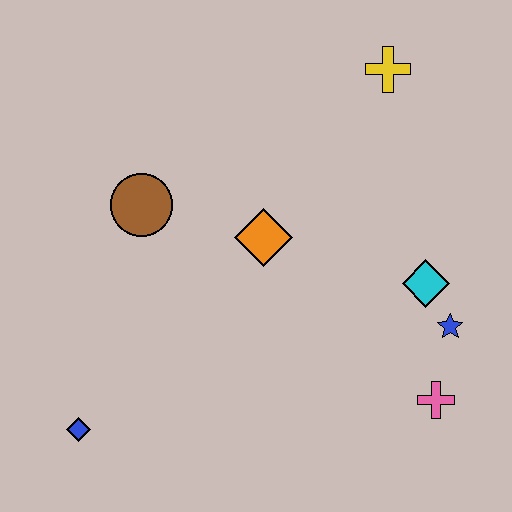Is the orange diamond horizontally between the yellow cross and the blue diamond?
Yes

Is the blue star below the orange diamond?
Yes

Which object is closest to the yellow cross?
The orange diamond is closest to the yellow cross.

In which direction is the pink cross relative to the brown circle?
The pink cross is to the right of the brown circle.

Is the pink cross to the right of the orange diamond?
Yes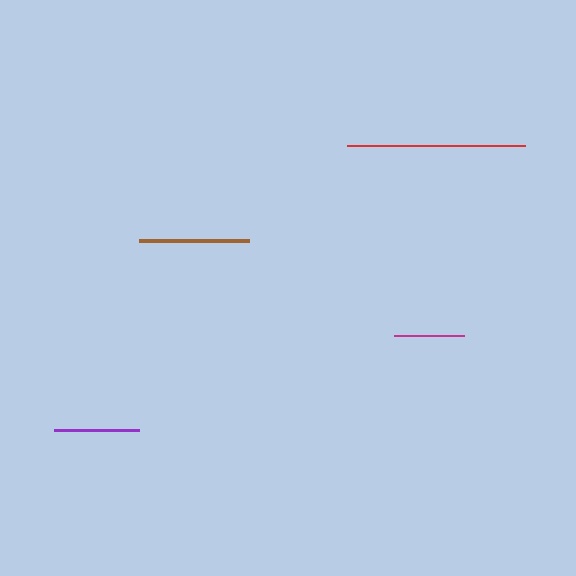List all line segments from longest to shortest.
From longest to shortest: red, brown, purple, magenta.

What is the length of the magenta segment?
The magenta segment is approximately 70 pixels long.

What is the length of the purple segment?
The purple segment is approximately 86 pixels long.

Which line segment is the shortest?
The magenta line is the shortest at approximately 70 pixels.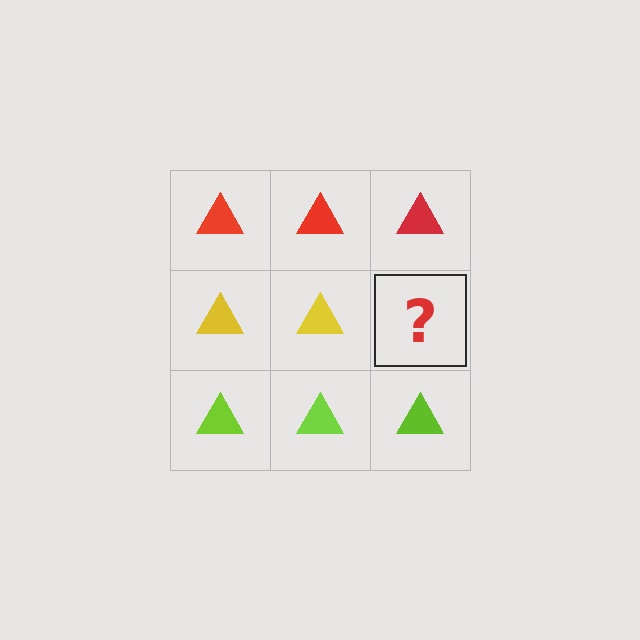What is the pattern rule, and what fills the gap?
The rule is that each row has a consistent color. The gap should be filled with a yellow triangle.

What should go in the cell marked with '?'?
The missing cell should contain a yellow triangle.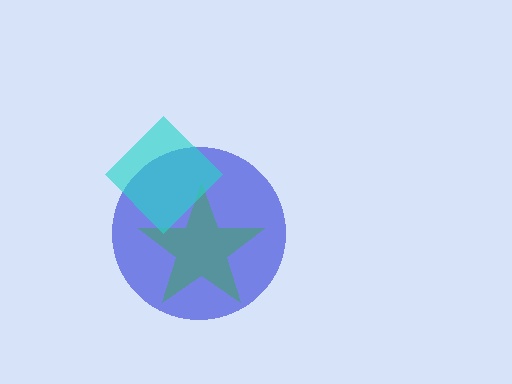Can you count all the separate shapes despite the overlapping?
Yes, there are 3 separate shapes.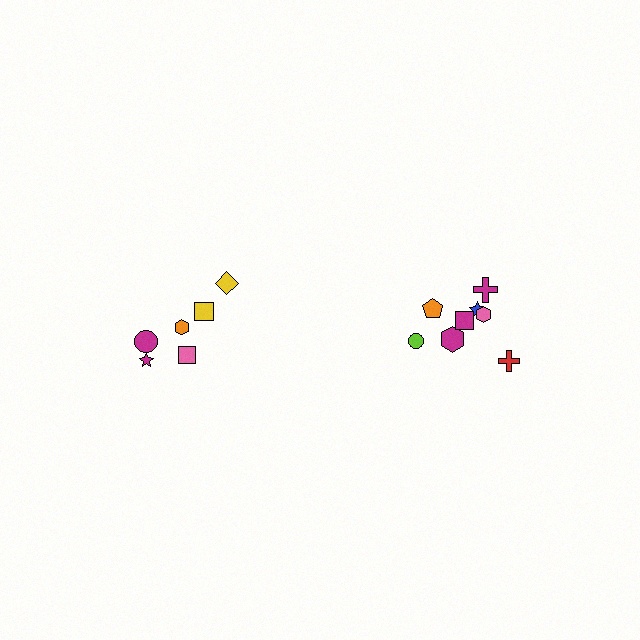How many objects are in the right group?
There are 8 objects.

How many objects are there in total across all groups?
There are 14 objects.